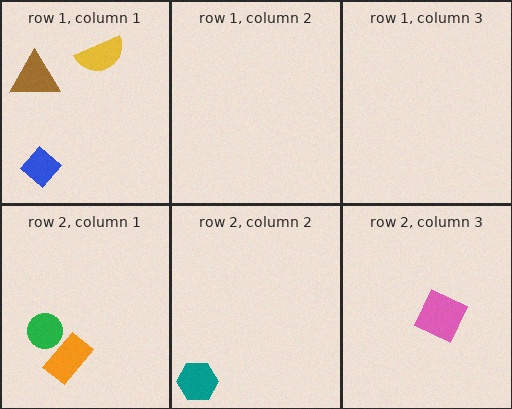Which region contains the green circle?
The row 2, column 1 region.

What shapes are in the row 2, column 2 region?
The teal hexagon.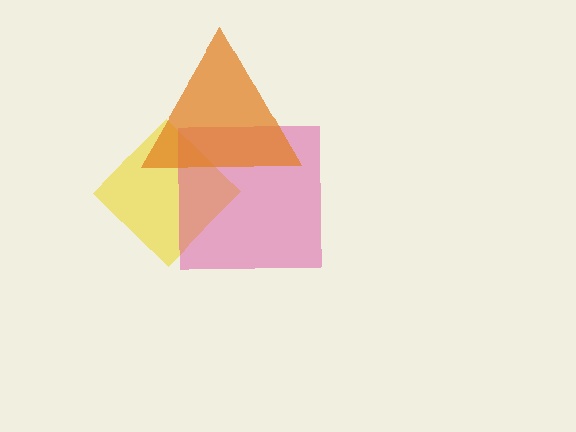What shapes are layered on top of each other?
The layered shapes are: a yellow diamond, a magenta square, an orange triangle.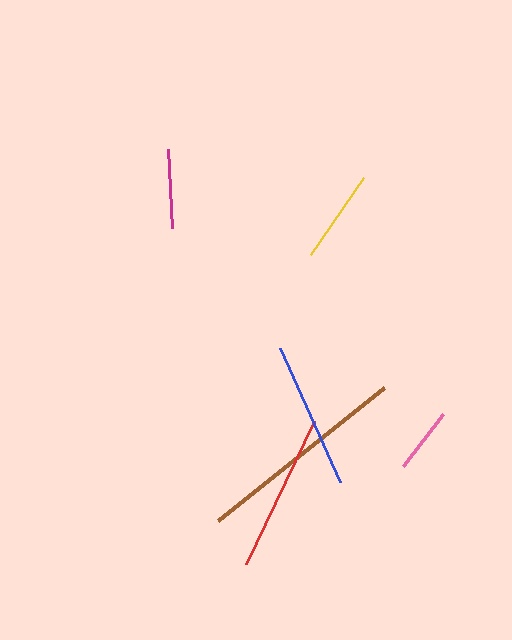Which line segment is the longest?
The brown line is the longest at approximately 213 pixels.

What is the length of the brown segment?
The brown segment is approximately 213 pixels long.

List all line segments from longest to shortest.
From longest to shortest: brown, red, blue, yellow, magenta, pink.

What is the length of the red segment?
The red segment is approximately 159 pixels long.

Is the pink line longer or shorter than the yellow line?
The yellow line is longer than the pink line.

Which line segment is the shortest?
The pink line is the shortest at approximately 66 pixels.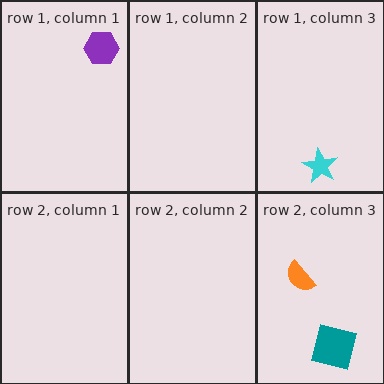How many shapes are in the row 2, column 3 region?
2.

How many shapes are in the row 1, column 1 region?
1.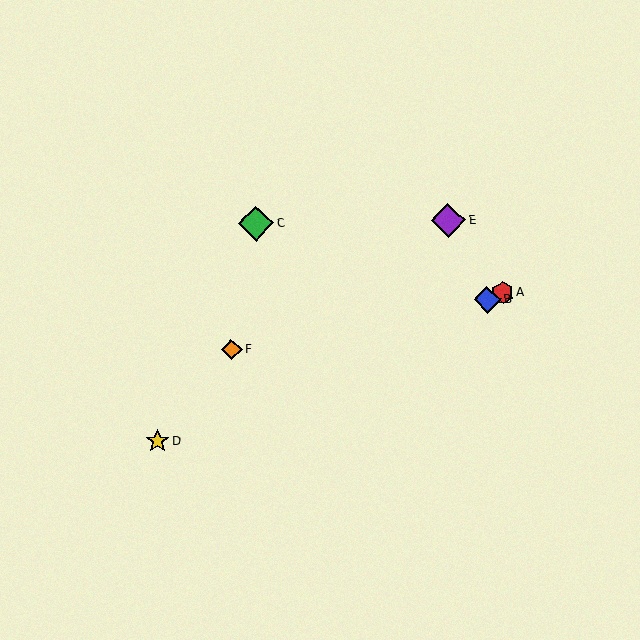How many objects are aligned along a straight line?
3 objects (A, B, D) are aligned along a straight line.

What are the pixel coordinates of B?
Object B is at (487, 299).